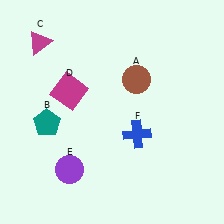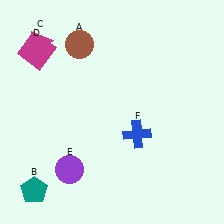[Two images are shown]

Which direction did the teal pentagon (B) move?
The teal pentagon (B) moved down.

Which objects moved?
The objects that moved are: the brown circle (A), the teal pentagon (B), the magenta square (D).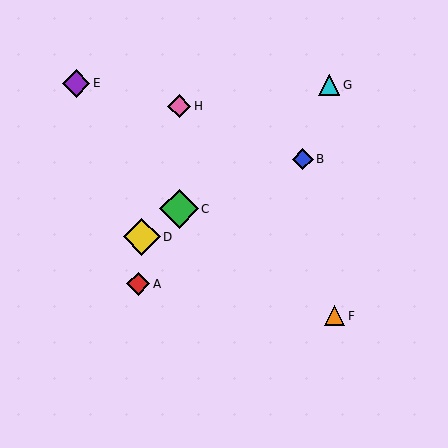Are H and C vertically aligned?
Yes, both are at x≈179.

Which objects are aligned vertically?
Objects C, H are aligned vertically.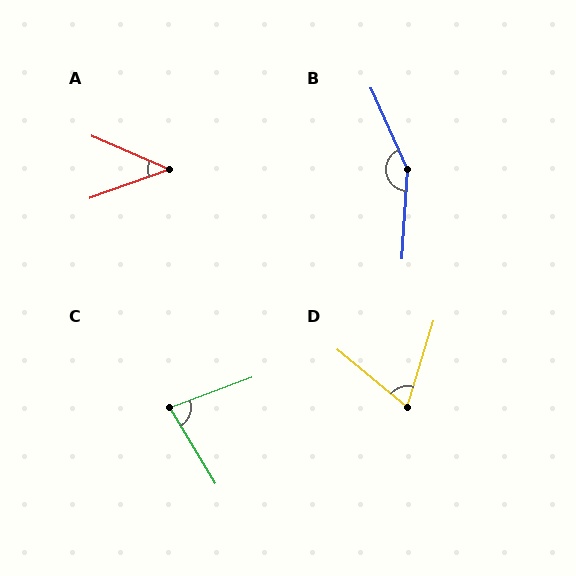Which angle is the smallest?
A, at approximately 44 degrees.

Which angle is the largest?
B, at approximately 153 degrees.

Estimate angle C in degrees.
Approximately 79 degrees.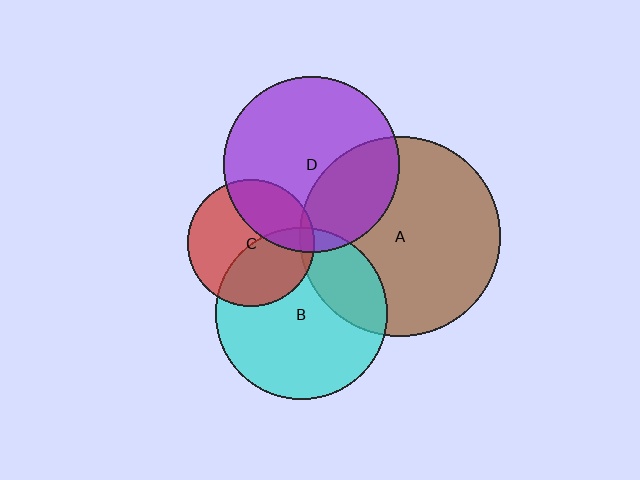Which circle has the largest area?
Circle A (brown).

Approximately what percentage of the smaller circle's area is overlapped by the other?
Approximately 35%.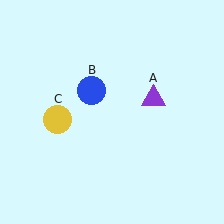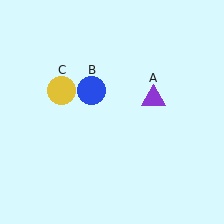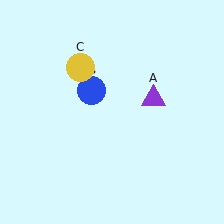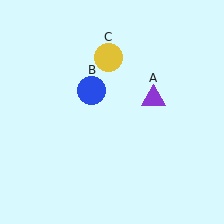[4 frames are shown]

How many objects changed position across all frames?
1 object changed position: yellow circle (object C).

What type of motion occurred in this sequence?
The yellow circle (object C) rotated clockwise around the center of the scene.